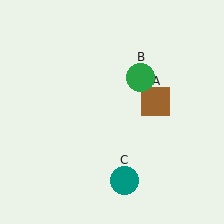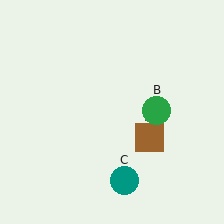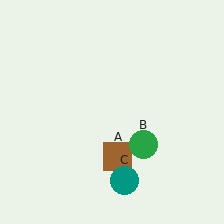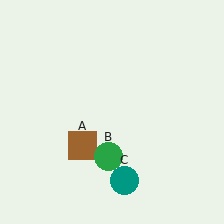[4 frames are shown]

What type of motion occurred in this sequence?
The brown square (object A), green circle (object B) rotated clockwise around the center of the scene.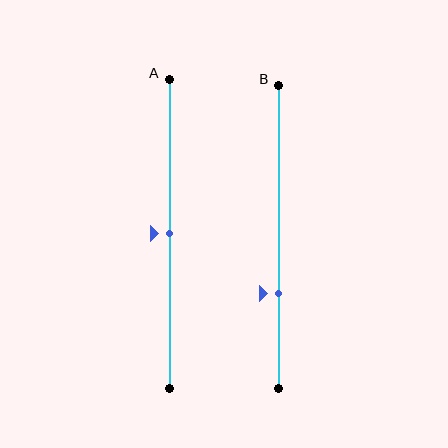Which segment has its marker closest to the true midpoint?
Segment A has its marker closest to the true midpoint.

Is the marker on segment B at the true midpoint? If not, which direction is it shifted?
No, the marker on segment B is shifted downward by about 19% of the segment length.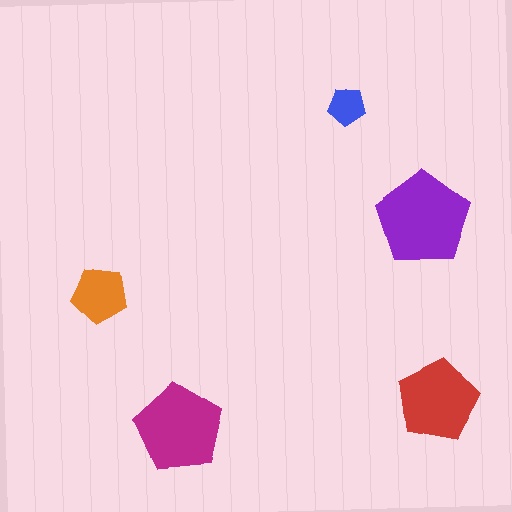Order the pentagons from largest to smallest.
the purple one, the magenta one, the red one, the orange one, the blue one.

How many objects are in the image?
There are 5 objects in the image.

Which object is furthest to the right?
The red pentagon is rightmost.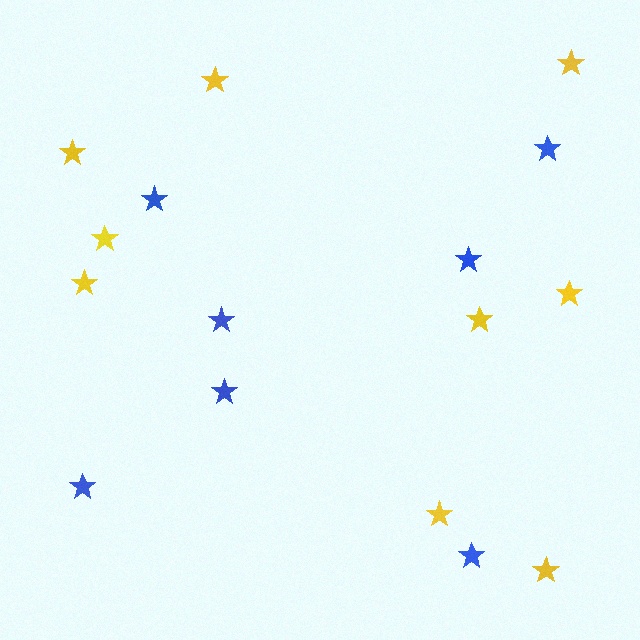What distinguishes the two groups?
There are 2 groups: one group of yellow stars (9) and one group of blue stars (7).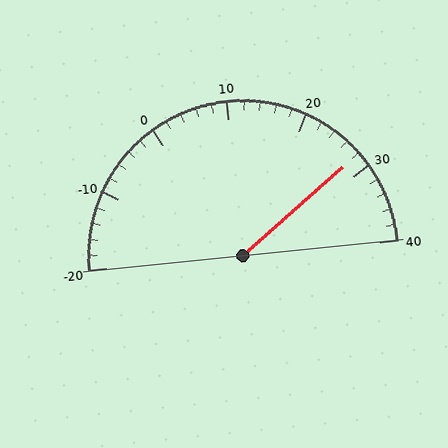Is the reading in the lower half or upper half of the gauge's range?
The reading is in the upper half of the range (-20 to 40).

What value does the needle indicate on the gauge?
The needle indicates approximately 28.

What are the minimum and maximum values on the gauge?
The gauge ranges from -20 to 40.